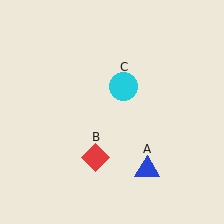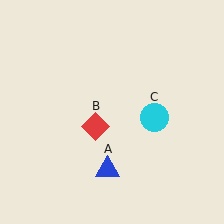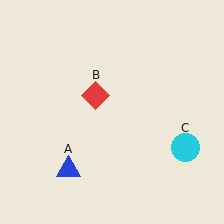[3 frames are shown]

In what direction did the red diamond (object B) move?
The red diamond (object B) moved up.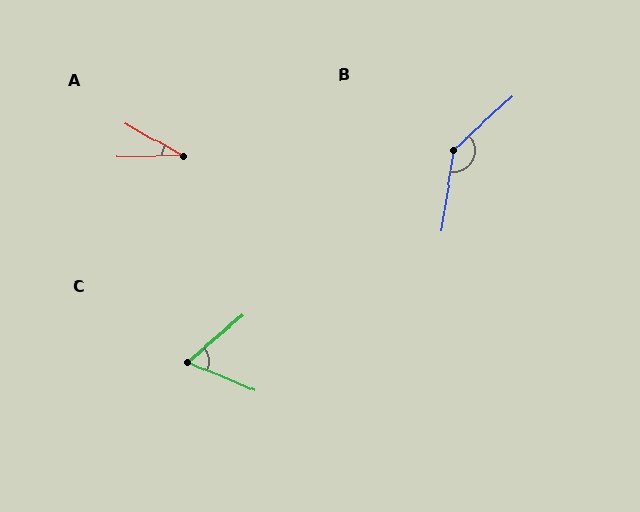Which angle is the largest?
B, at approximately 141 degrees.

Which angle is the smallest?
A, at approximately 30 degrees.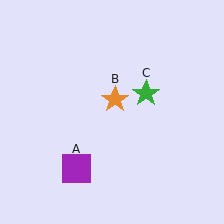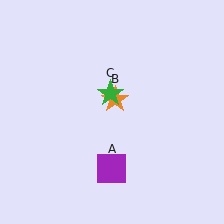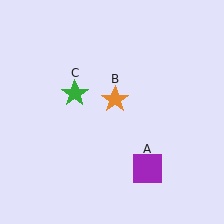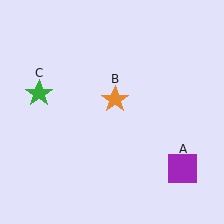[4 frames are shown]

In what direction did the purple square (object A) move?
The purple square (object A) moved right.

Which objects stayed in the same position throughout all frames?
Orange star (object B) remained stationary.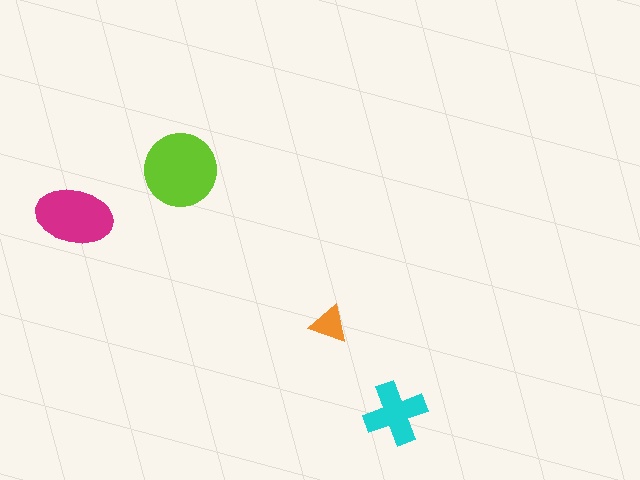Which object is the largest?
The lime circle.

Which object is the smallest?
The orange triangle.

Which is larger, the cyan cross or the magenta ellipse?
The magenta ellipse.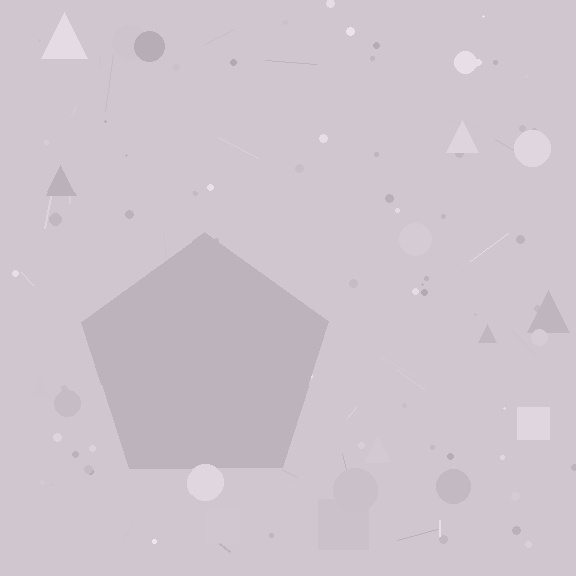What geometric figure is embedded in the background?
A pentagon is embedded in the background.